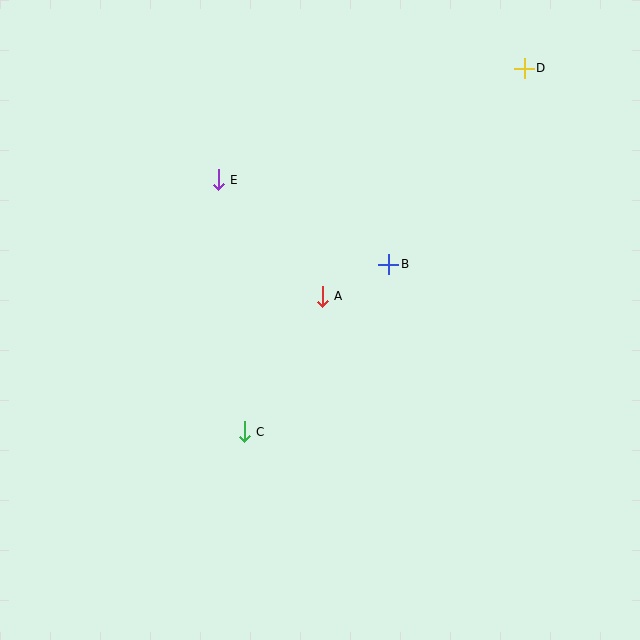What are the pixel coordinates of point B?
Point B is at (389, 264).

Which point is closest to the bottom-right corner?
Point C is closest to the bottom-right corner.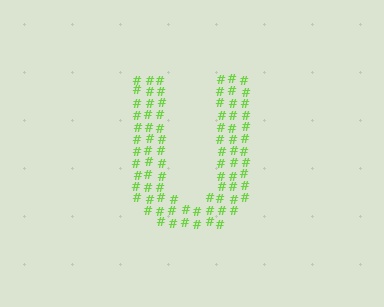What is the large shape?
The large shape is the letter U.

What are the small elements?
The small elements are hash symbols.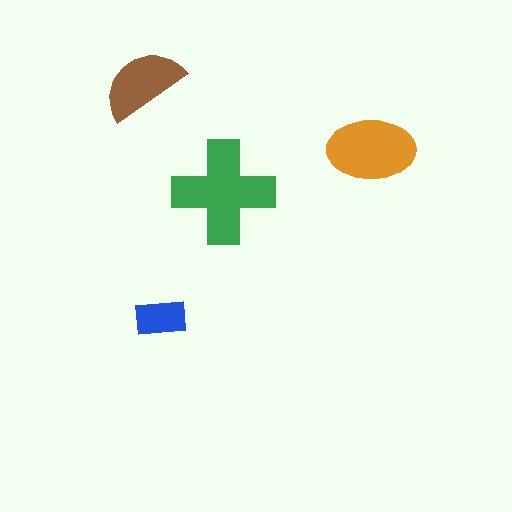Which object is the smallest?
The blue rectangle.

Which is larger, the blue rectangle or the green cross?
The green cross.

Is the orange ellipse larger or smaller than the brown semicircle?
Larger.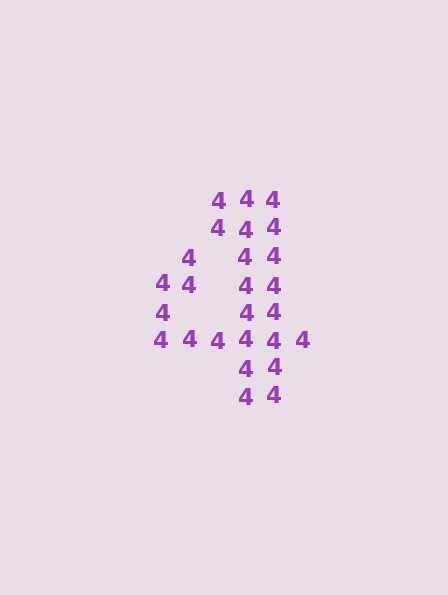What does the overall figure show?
The overall figure shows the digit 4.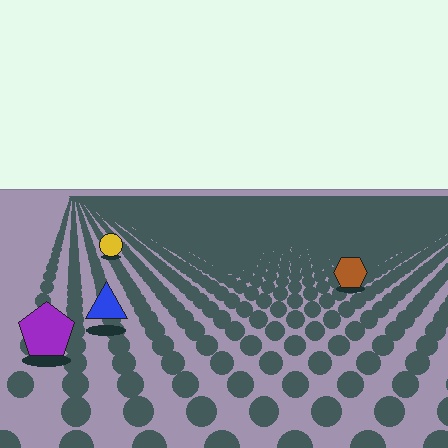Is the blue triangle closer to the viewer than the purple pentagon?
No. The purple pentagon is closer — you can tell from the texture gradient: the ground texture is coarser near it.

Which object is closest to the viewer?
The purple pentagon is closest. The texture marks near it are larger and more spread out.